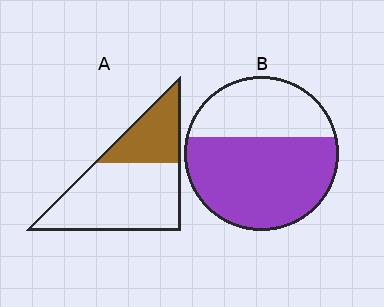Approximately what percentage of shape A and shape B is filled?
A is approximately 30% and B is approximately 65%.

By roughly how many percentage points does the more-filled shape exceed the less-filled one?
By roughly 30 percentage points (B over A).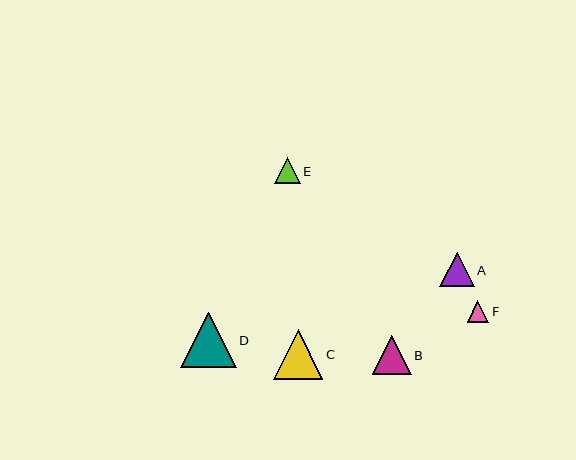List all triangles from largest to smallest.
From largest to smallest: D, C, B, A, E, F.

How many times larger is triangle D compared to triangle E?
Triangle D is approximately 2.1 times the size of triangle E.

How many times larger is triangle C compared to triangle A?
Triangle C is approximately 1.4 times the size of triangle A.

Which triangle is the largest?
Triangle D is the largest with a size of approximately 55 pixels.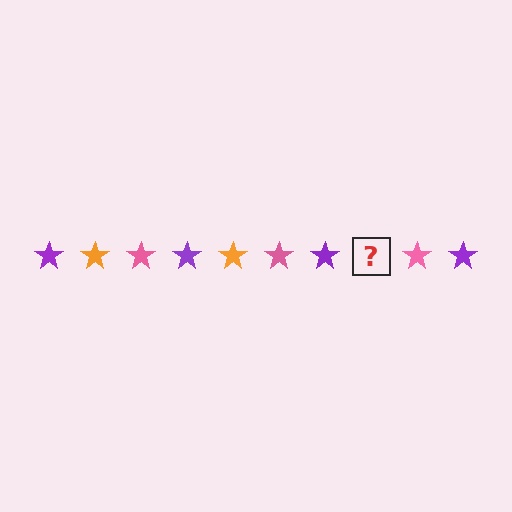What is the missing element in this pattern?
The missing element is an orange star.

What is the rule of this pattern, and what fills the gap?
The rule is that the pattern cycles through purple, orange, pink stars. The gap should be filled with an orange star.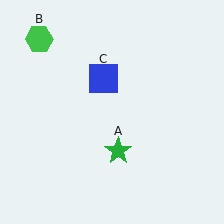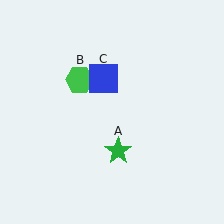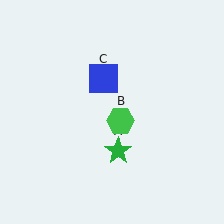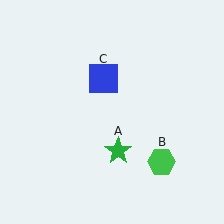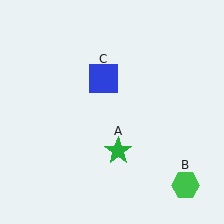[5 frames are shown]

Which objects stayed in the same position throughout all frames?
Green star (object A) and blue square (object C) remained stationary.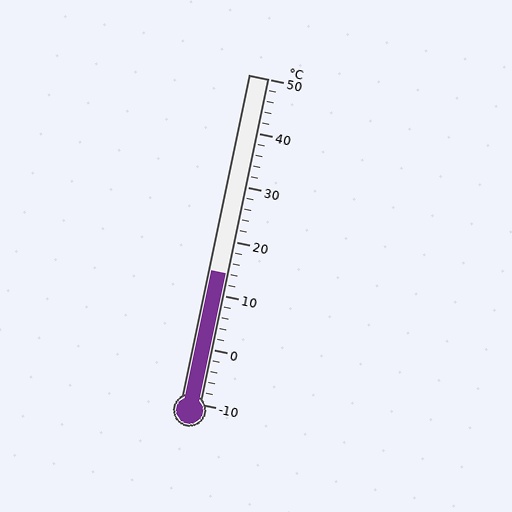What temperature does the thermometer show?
The thermometer shows approximately 14°C.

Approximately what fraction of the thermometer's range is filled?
The thermometer is filled to approximately 40% of its range.